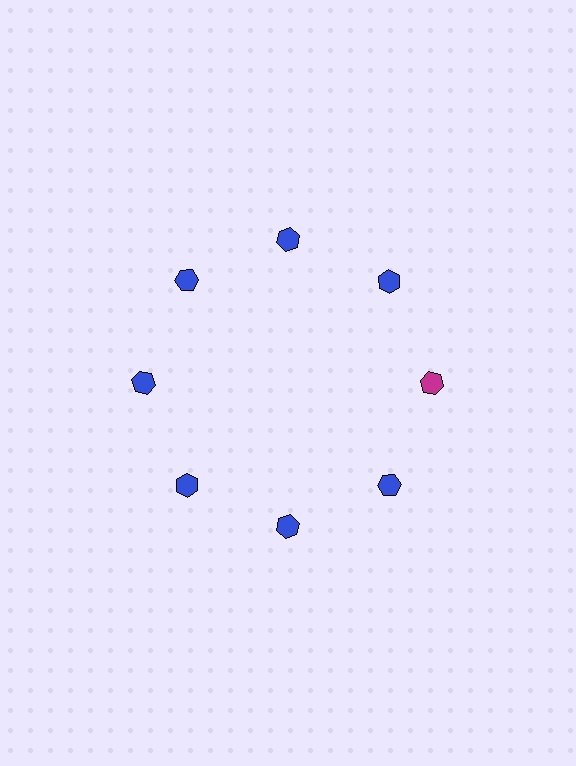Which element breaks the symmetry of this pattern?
The magenta hexagon at roughly the 3 o'clock position breaks the symmetry. All other shapes are blue hexagons.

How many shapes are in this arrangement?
There are 8 shapes arranged in a ring pattern.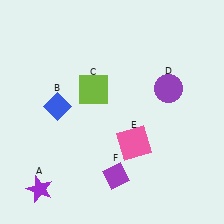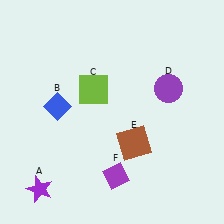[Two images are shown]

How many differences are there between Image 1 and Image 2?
There is 1 difference between the two images.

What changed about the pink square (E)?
In Image 1, E is pink. In Image 2, it changed to brown.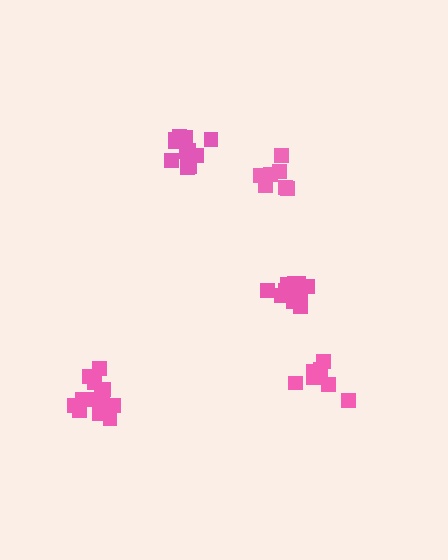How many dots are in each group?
Group 1: 14 dots, Group 2: 8 dots, Group 3: 14 dots, Group 4: 8 dots, Group 5: 14 dots (58 total).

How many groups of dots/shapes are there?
There are 5 groups.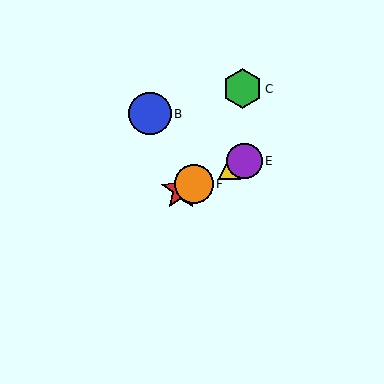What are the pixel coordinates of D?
Object D is at (229, 168).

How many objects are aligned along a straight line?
4 objects (A, D, E, F) are aligned along a straight line.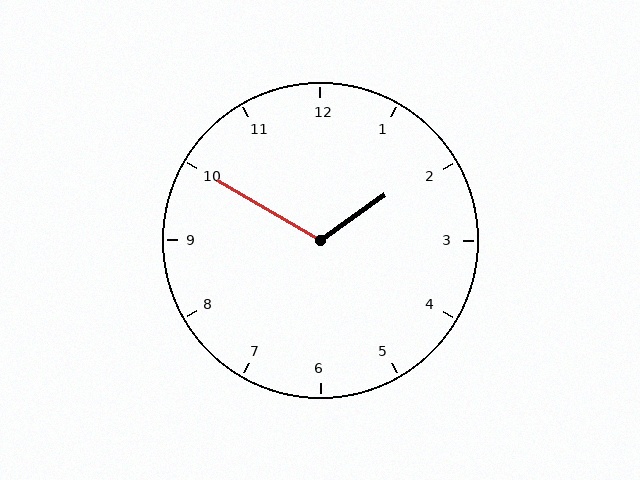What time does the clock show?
1:50.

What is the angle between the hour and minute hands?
Approximately 115 degrees.